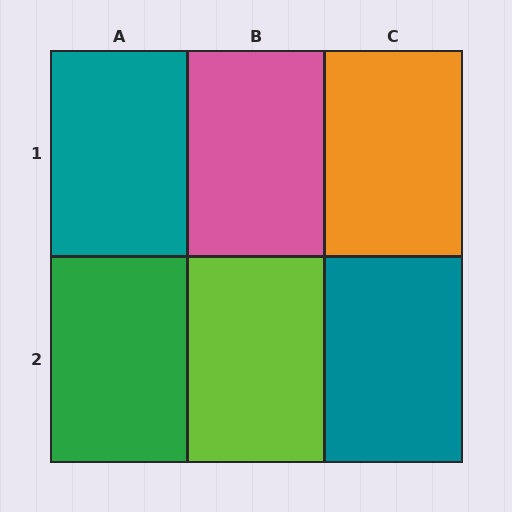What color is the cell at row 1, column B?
Pink.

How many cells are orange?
1 cell is orange.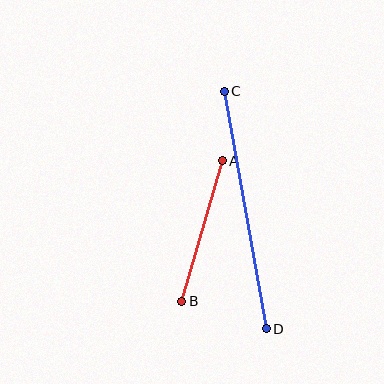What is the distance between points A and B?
The distance is approximately 147 pixels.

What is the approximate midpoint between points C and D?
The midpoint is at approximately (245, 210) pixels.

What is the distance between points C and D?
The distance is approximately 241 pixels.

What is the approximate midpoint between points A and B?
The midpoint is at approximately (202, 231) pixels.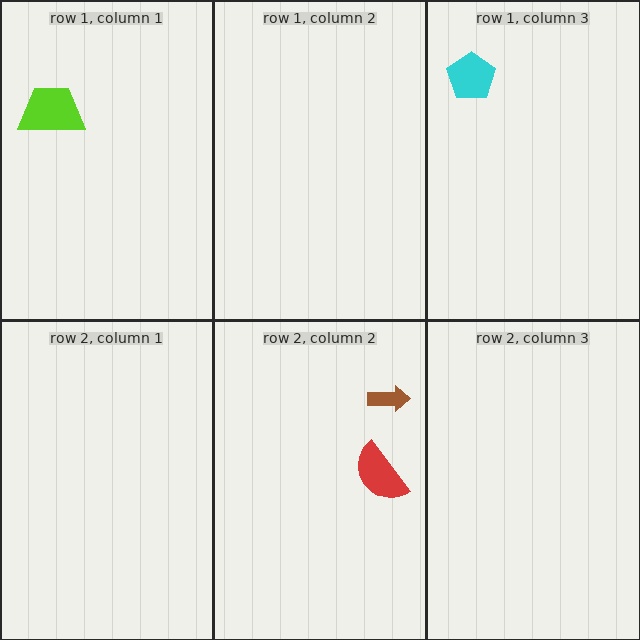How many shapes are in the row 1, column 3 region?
1.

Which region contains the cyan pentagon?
The row 1, column 3 region.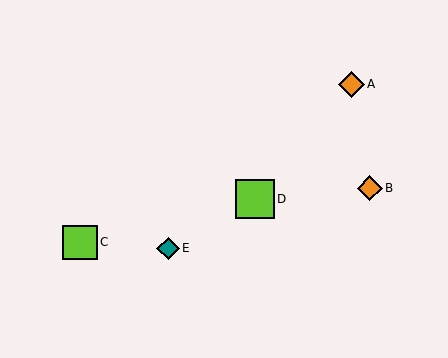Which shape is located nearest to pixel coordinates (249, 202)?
The lime square (labeled D) at (255, 199) is nearest to that location.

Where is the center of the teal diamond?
The center of the teal diamond is at (168, 248).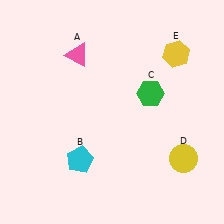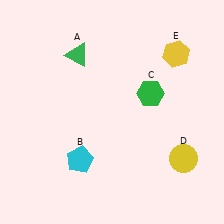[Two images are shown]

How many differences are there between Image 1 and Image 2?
There is 1 difference between the two images.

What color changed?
The triangle (A) changed from pink in Image 1 to green in Image 2.